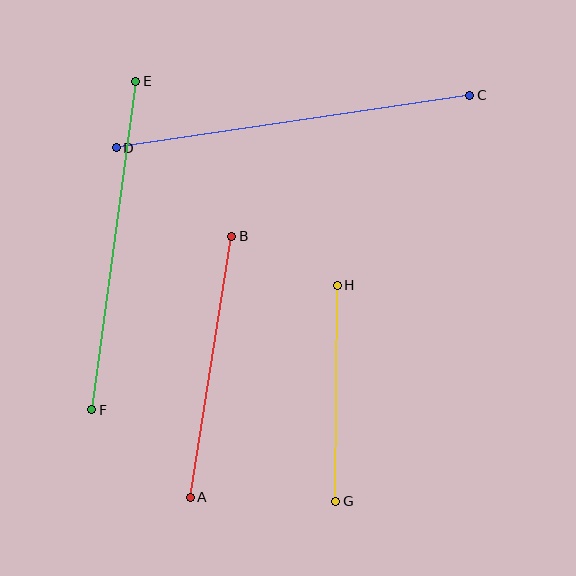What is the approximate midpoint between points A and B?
The midpoint is at approximately (211, 367) pixels.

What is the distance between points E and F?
The distance is approximately 331 pixels.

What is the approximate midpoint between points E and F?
The midpoint is at approximately (114, 246) pixels.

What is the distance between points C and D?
The distance is approximately 357 pixels.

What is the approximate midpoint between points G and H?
The midpoint is at approximately (337, 393) pixels.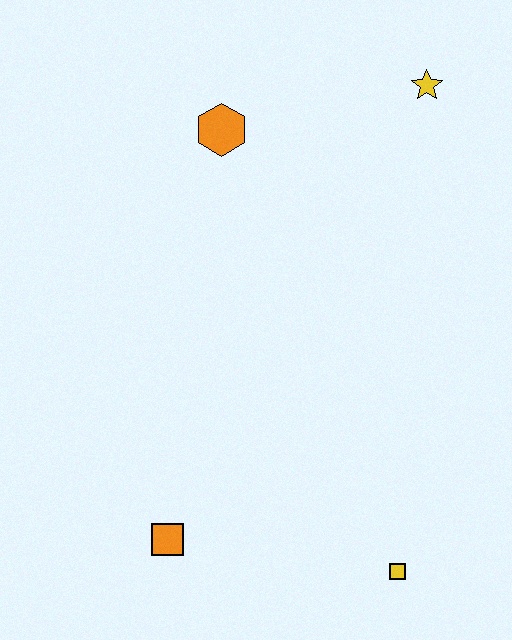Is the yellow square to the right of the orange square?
Yes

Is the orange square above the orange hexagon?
No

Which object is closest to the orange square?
The yellow square is closest to the orange square.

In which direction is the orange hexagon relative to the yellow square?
The orange hexagon is above the yellow square.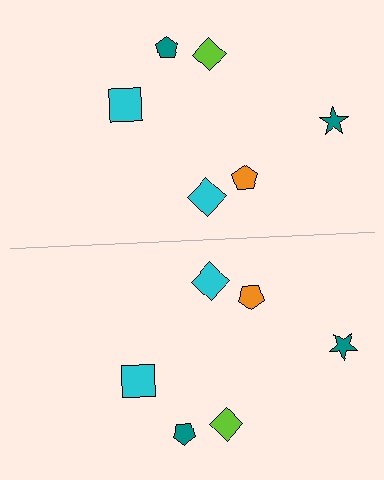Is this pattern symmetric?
Yes, this pattern has bilateral (reflection) symmetry.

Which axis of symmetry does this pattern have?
The pattern has a horizontal axis of symmetry running through the center of the image.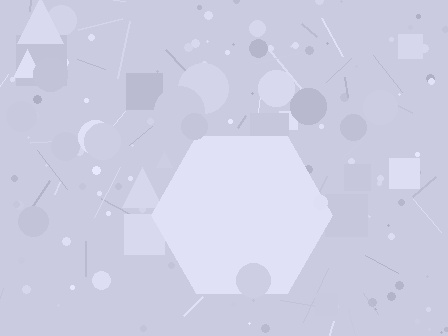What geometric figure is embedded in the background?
A hexagon is embedded in the background.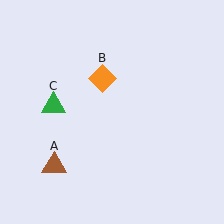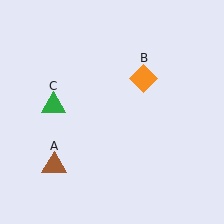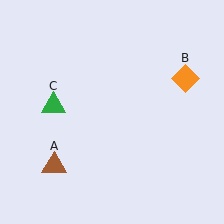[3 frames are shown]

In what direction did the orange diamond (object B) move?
The orange diamond (object B) moved right.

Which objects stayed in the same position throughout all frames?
Brown triangle (object A) and green triangle (object C) remained stationary.